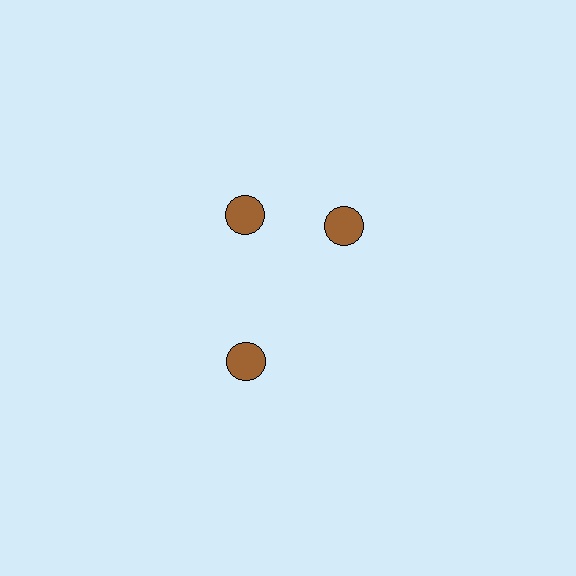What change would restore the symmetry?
The symmetry would be restored by rotating it back into even spacing with its neighbors so that all 3 circles sit at equal angles and equal distance from the center.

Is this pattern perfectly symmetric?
No. The 3 brown circles are arranged in a ring, but one element near the 3 o'clock position is rotated out of alignment along the ring, breaking the 3-fold rotational symmetry.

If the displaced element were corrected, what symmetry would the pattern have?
It would have 3-fold rotational symmetry — the pattern would map onto itself every 120 degrees.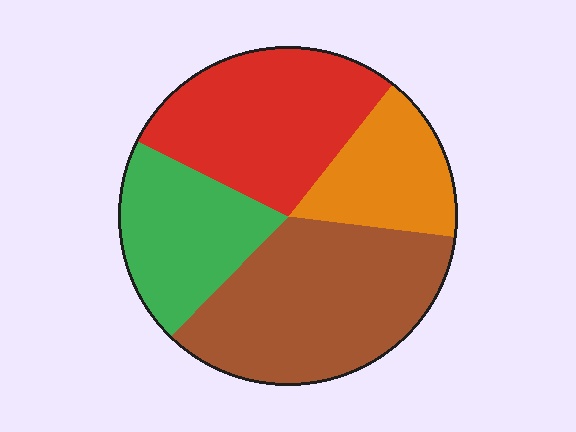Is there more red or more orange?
Red.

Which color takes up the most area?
Brown, at roughly 35%.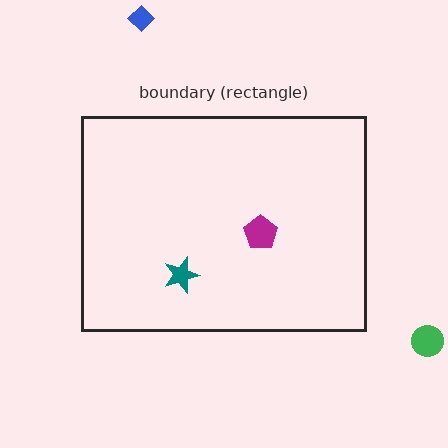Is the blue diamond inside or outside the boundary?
Outside.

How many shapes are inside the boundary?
2 inside, 2 outside.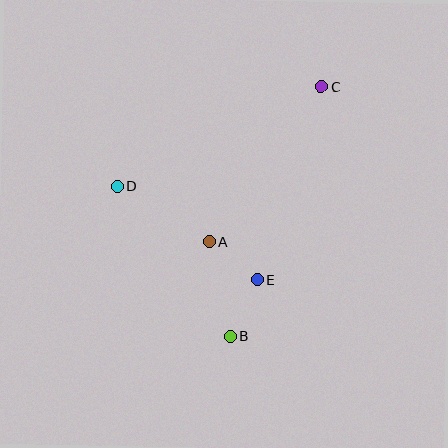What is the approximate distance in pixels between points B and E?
The distance between B and E is approximately 63 pixels.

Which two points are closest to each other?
Points A and E are closest to each other.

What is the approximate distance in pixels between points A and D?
The distance between A and D is approximately 107 pixels.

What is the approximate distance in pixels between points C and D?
The distance between C and D is approximately 228 pixels.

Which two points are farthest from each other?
Points B and C are farthest from each other.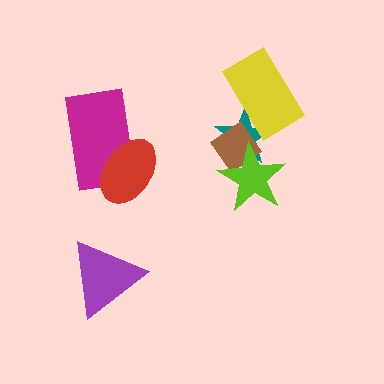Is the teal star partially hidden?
Yes, it is partially covered by another shape.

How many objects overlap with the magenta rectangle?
1 object overlaps with the magenta rectangle.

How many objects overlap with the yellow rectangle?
1 object overlaps with the yellow rectangle.